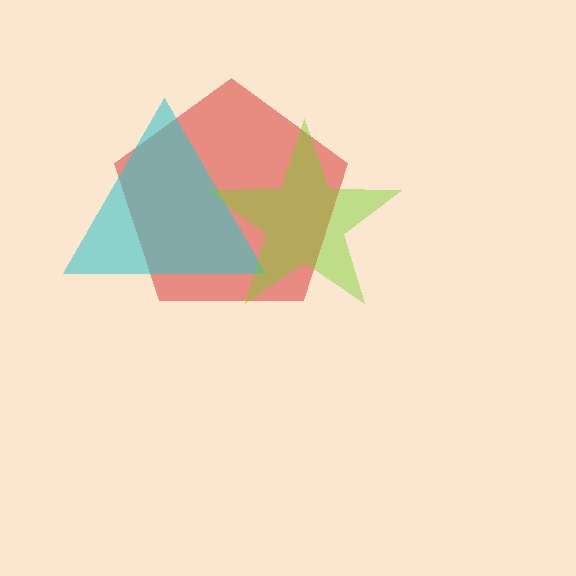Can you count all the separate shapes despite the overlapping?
Yes, there are 3 separate shapes.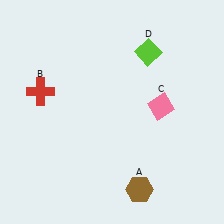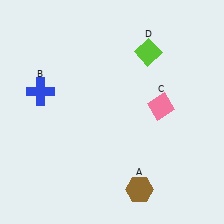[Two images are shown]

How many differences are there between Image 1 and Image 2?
There is 1 difference between the two images.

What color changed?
The cross (B) changed from red in Image 1 to blue in Image 2.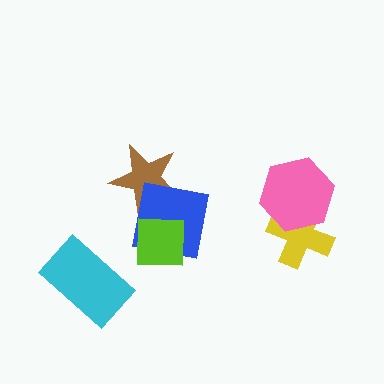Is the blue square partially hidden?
Yes, it is partially covered by another shape.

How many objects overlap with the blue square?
2 objects overlap with the blue square.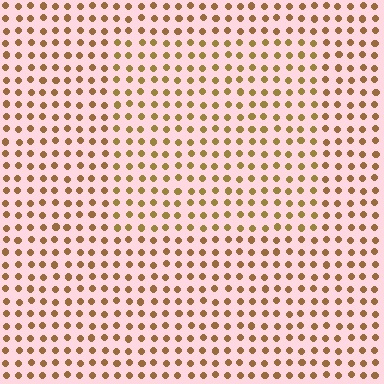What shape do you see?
I see a rectangle.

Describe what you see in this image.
The image is filled with small brown elements in a uniform arrangement. A rectangle-shaped region is visible where the elements are tinted to a slightly different hue, forming a subtle color boundary.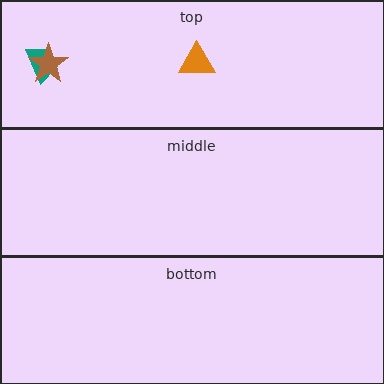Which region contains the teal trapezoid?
The top region.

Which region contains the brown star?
The top region.